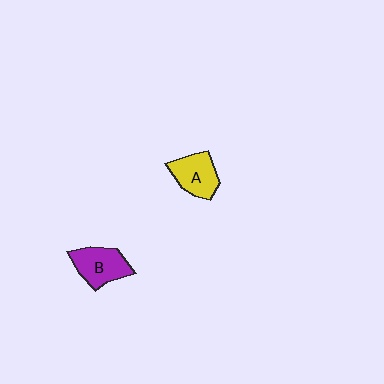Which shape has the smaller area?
Shape A (yellow).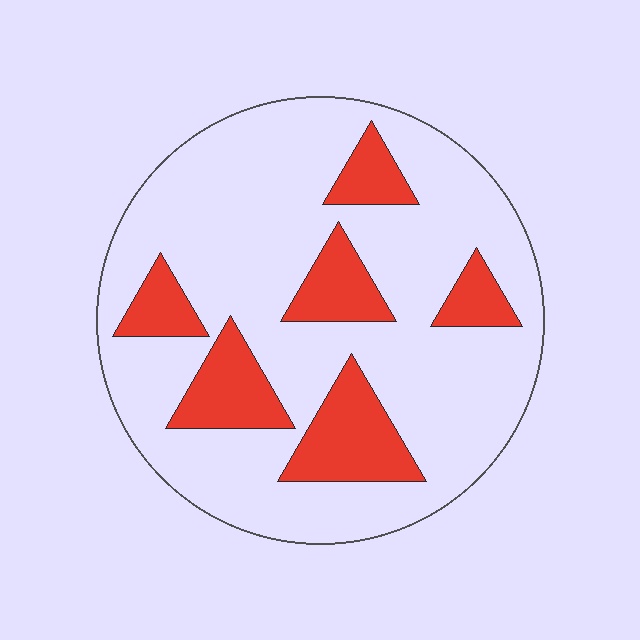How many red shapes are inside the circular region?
6.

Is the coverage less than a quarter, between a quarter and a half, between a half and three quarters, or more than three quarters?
Less than a quarter.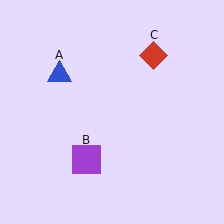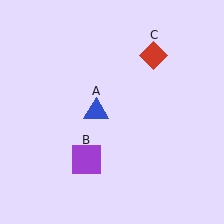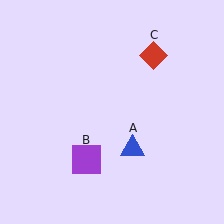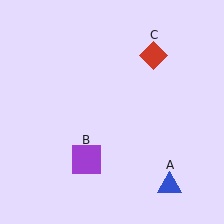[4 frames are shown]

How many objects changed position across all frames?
1 object changed position: blue triangle (object A).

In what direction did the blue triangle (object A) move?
The blue triangle (object A) moved down and to the right.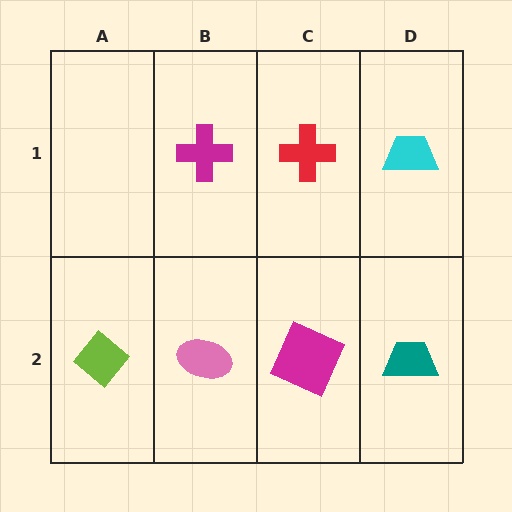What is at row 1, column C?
A red cross.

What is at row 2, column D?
A teal trapezoid.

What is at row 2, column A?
A lime diamond.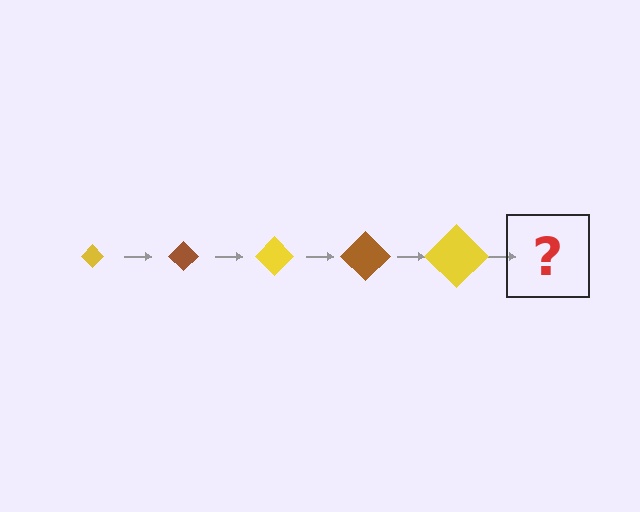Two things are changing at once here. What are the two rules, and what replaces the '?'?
The two rules are that the diamond grows larger each step and the color cycles through yellow and brown. The '?' should be a brown diamond, larger than the previous one.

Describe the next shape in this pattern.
It should be a brown diamond, larger than the previous one.